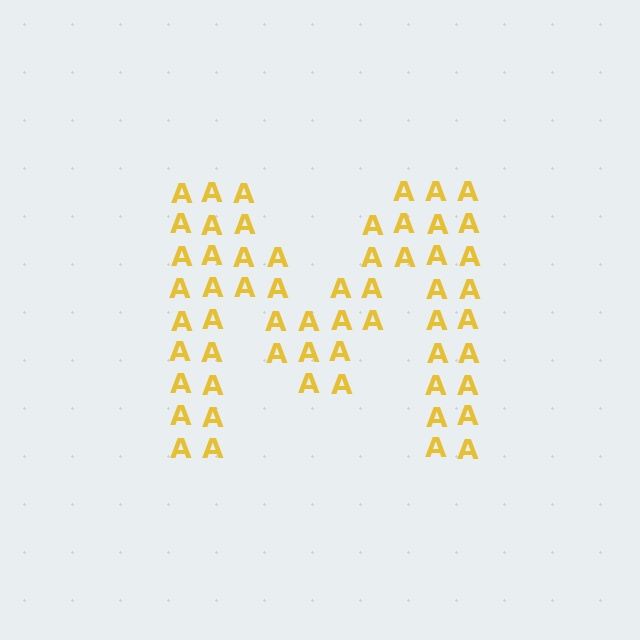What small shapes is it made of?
It is made of small letter A's.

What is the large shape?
The large shape is the letter M.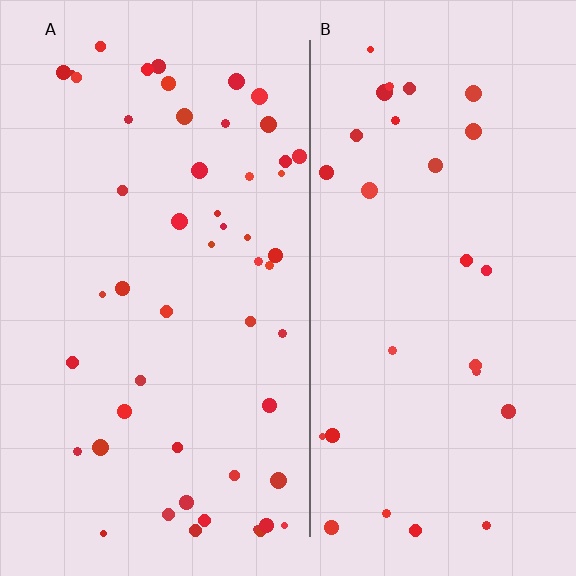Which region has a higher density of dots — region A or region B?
A (the left).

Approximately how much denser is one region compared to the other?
Approximately 1.8× — region A over region B.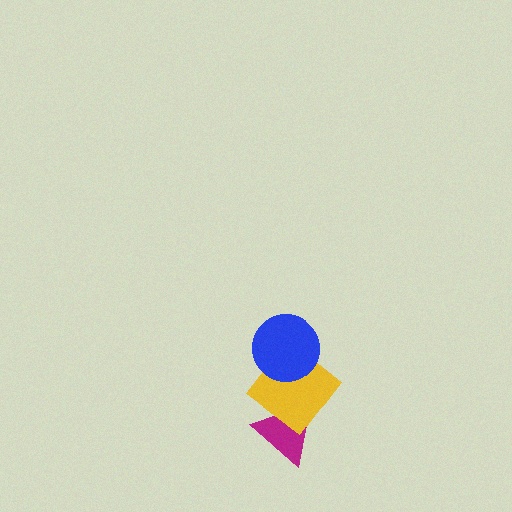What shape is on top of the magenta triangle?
The yellow diamond is on top of the magenta triangle.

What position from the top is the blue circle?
The blue circle is 1st from the top.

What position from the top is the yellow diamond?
The yellow diamond is 2nd from the top.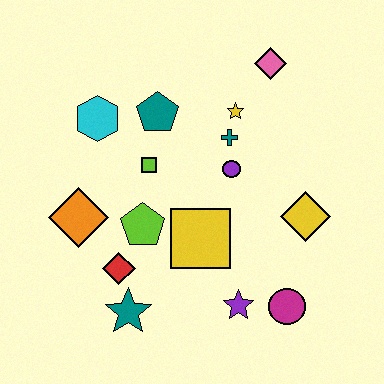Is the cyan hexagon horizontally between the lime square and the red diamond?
No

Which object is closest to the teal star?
The red diamond is closest to the teal star.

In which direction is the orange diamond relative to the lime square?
The orange diamond is to the left of the lime square.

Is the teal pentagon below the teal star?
No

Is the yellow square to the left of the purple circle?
Yes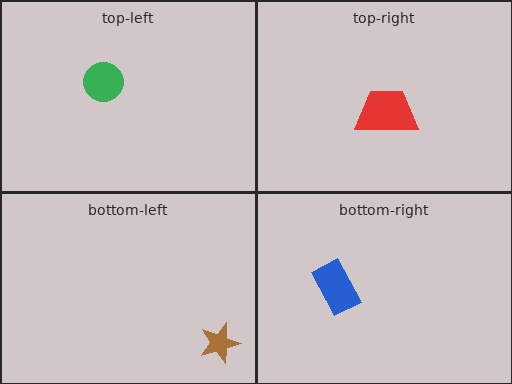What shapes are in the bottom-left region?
The brown star.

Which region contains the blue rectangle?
The bottom-right region.